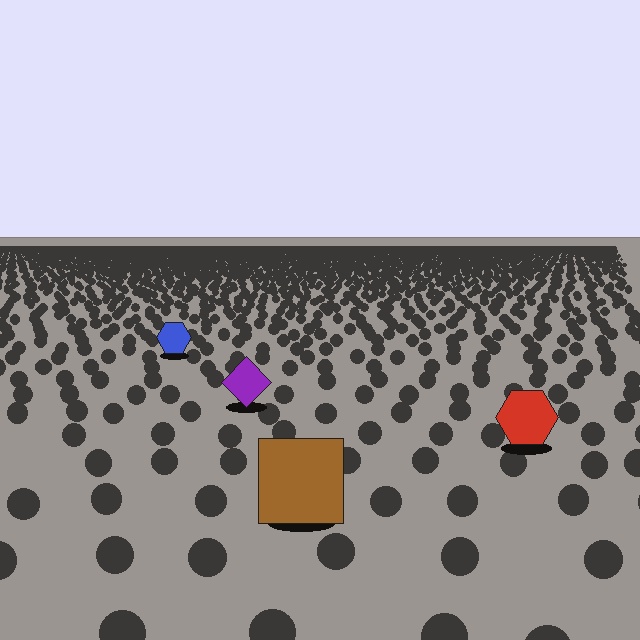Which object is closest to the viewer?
The brown square is closest. The texture marks near it are larger and more spread out.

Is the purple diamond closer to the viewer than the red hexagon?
No. The red hexagon is closer — you can tell from the texture gradient: the ground texture is coarser near it.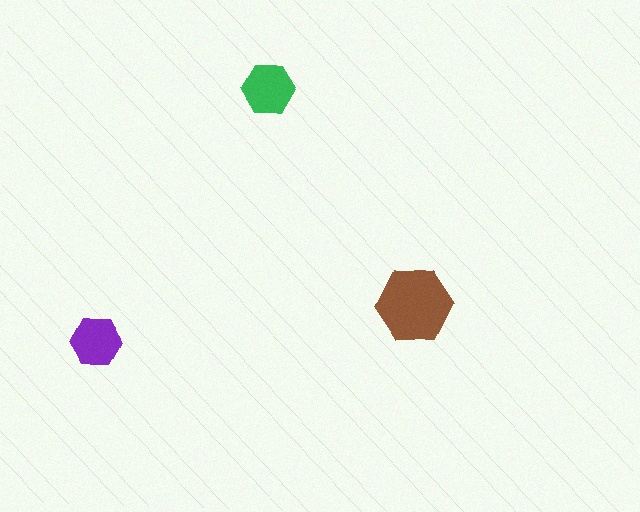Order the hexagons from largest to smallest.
the brown one, the green one, the purple one.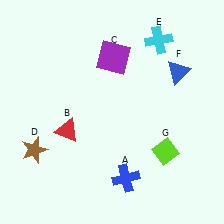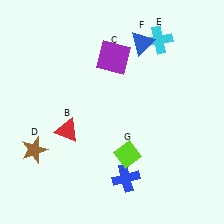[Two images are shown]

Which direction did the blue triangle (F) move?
The blue triangle (F) moved left.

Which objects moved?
The objects that moved are: the blue triangle (F), the lime diamond (G).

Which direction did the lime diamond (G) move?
The lime diamond (G) moved left.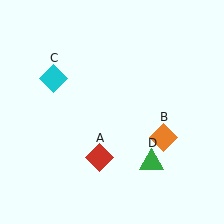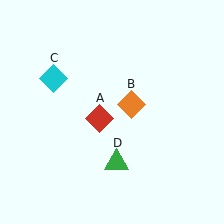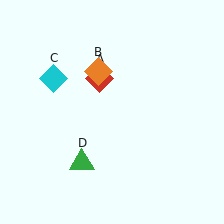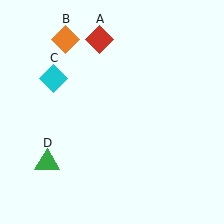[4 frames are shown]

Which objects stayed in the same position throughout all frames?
Cyan diamond (object C) remained stationary.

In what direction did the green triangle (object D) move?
The green triangle (object D) moved left.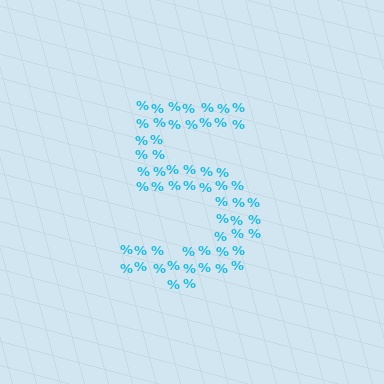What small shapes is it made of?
It is made of small percent signs.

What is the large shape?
The large shape is the digit 5.